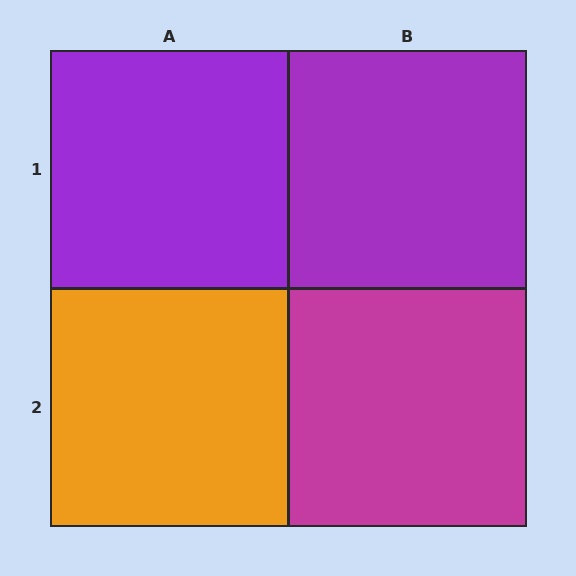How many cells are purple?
2 cells are purple.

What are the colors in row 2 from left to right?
Orange, magenta.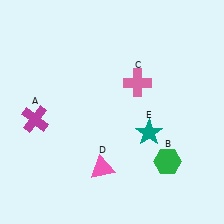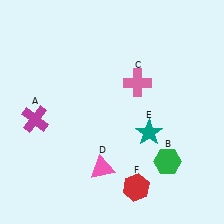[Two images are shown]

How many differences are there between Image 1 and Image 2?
There is 1 difference between the two images.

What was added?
A red hexagon (F) was added in Image 2.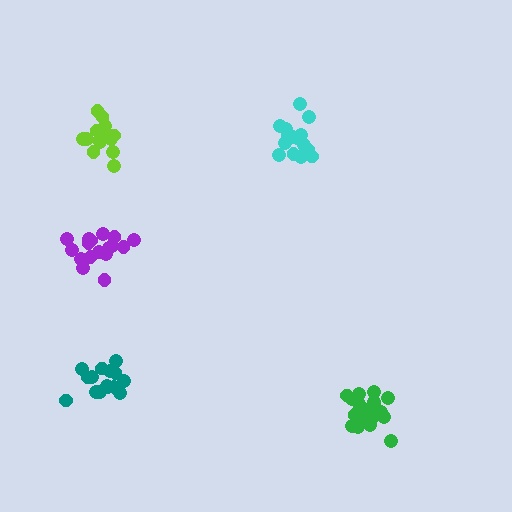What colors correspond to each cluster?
The clusters are colored: cyan, lime, green, teal, purple.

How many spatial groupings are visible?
There are 5 spatial groupings.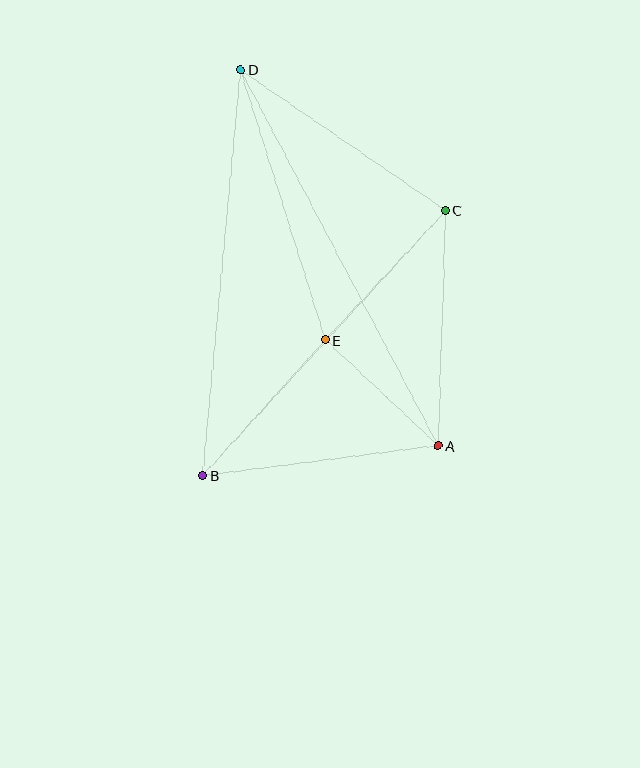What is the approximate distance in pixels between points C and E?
The distance between C and E is approximately 177 pixels.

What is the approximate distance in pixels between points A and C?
The distance between A and C is approximately 236 pixels.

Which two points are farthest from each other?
Points A and D are farthest from each other.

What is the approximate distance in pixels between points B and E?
The distance between B and E is approximately 182 pixels.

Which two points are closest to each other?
Points A and E are closest to each other.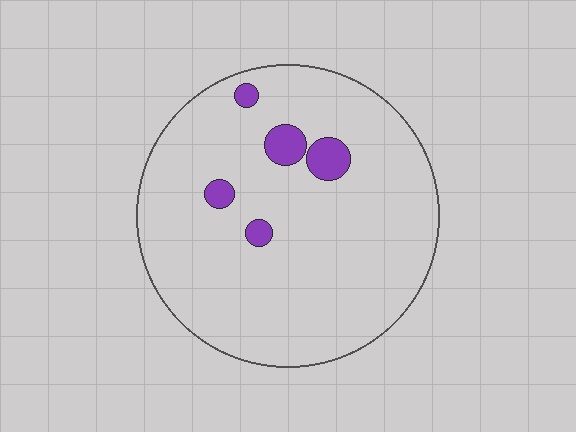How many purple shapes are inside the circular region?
5.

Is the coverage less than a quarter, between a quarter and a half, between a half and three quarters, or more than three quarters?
Less than a quarter.